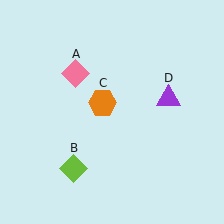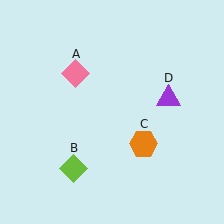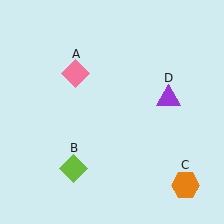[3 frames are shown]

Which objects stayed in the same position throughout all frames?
Pink diamond (object A) and lime diamond (object B) and purple triangle (object D) remained stationary.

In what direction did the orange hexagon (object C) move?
The orange hexagon (object C) moved down and to the right.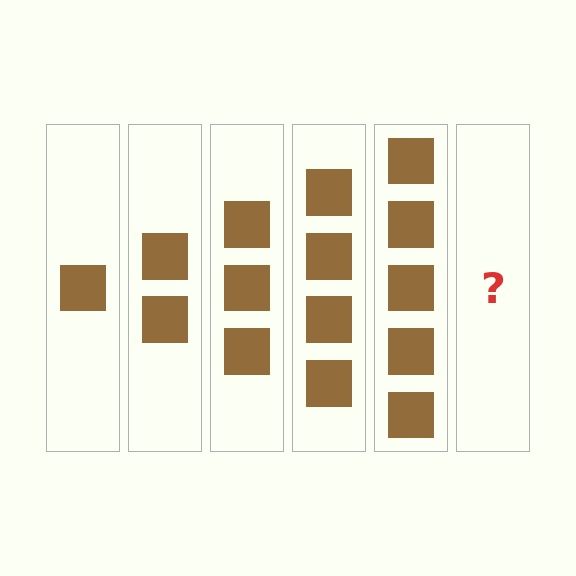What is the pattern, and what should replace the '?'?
The pattern is that each step adds one more square. The '?' should be 6 squares.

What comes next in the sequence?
The next element should be 6 squares.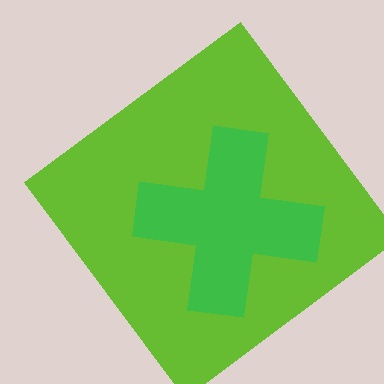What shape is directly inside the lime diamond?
The green cross.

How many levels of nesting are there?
2.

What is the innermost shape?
The green cross.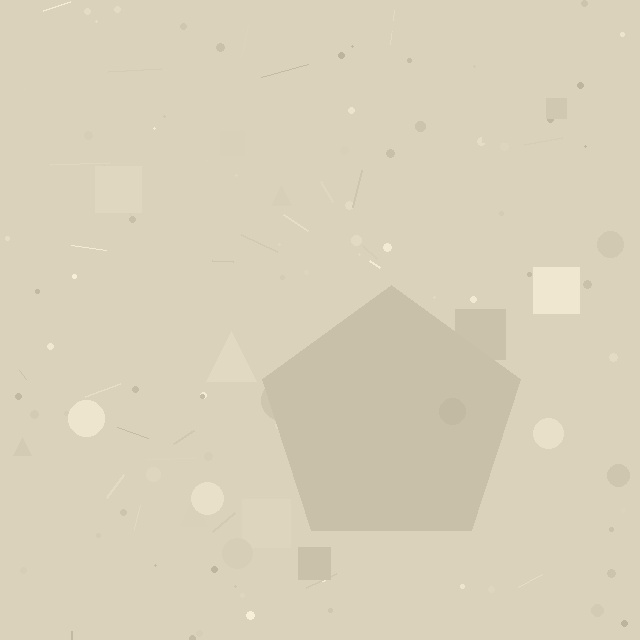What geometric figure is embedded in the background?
A pentagon is embedded in the background.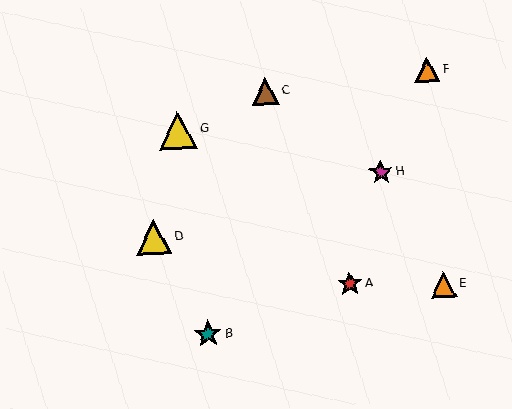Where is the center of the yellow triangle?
The center of the yellow triangle is at (178, 130).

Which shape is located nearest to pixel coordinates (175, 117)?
The yellow triangle (labeled G) at (178, 130) is nearest to that location.